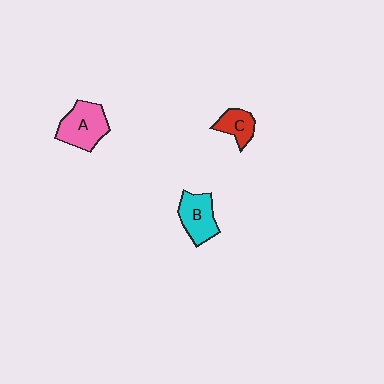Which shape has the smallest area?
Shape C (red).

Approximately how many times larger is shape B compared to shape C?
Approximately 1.5 times.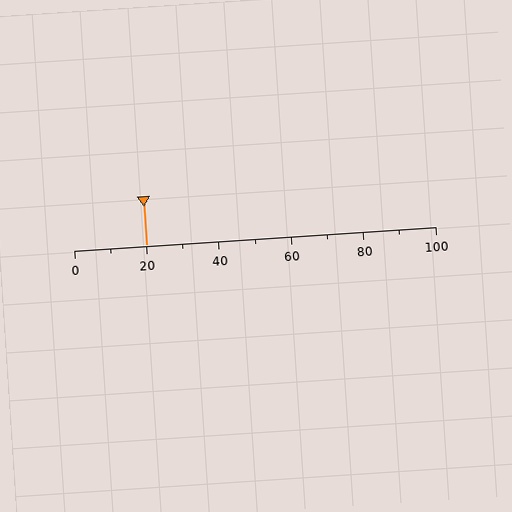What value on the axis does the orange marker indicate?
The marker indicates approximately 20.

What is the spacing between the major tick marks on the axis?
The major ticks are spaced 20 apart.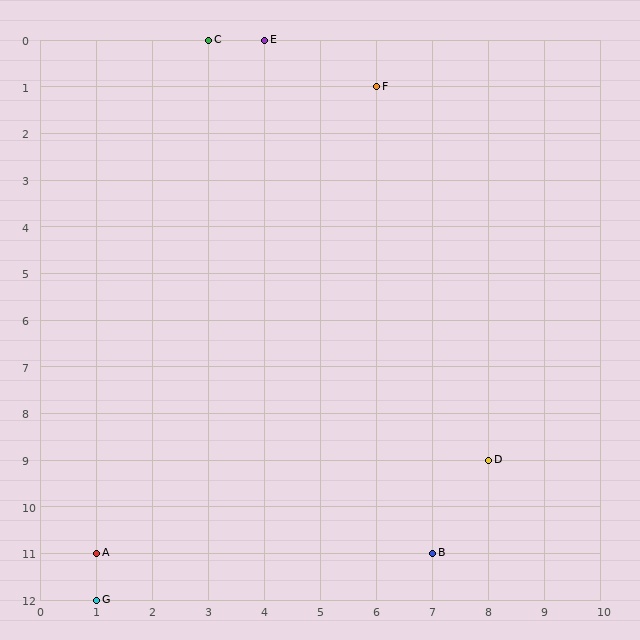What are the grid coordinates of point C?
Point C is at grid coordinates (3, 0).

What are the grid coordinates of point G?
Point G is at grid coordinates (1, 12).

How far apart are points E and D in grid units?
Points E and D are 4 columns and 9 rows apart (about 9.8 grid units diagonally).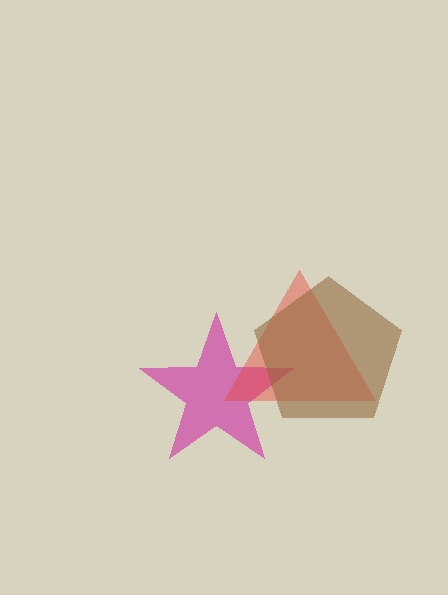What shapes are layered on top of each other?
The layered shapes are: a magenta star, a red triangle, a brown pentagon.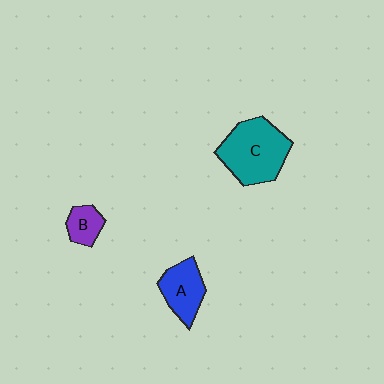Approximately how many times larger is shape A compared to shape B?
Approximately 1.7 times.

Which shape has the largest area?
Shape C (teal).